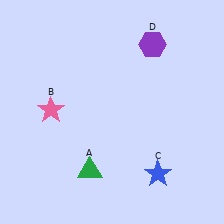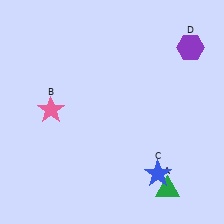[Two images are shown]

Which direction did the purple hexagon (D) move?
The purple hexagon (D) moved right.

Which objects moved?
The objects that moved are: the green triangle (A), the purple hexagon (D).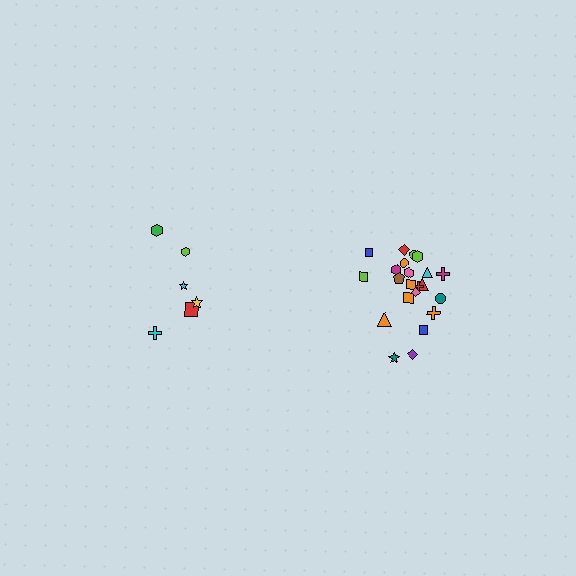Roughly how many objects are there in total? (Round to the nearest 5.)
Roughly 30 objects in total.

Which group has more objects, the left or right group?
The right group.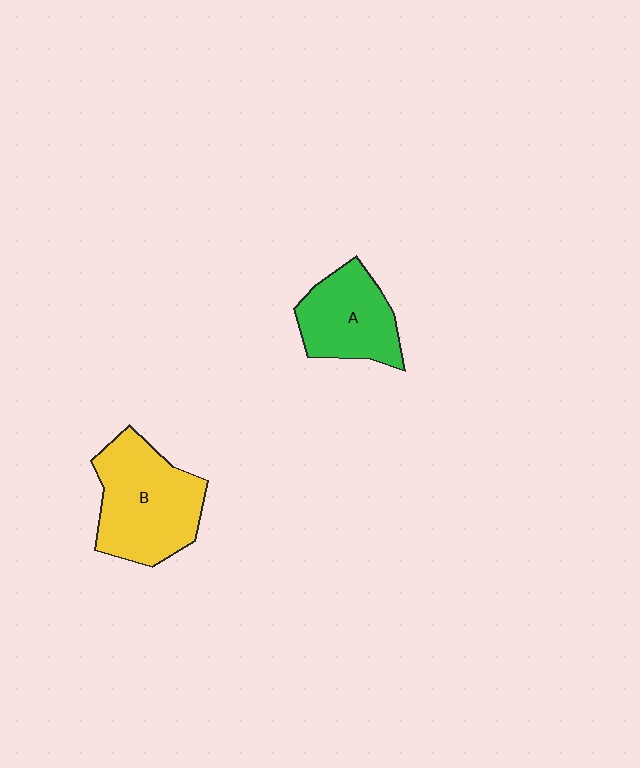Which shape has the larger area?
Shape B (yellow).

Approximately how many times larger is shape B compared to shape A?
Approximately 1.4 times.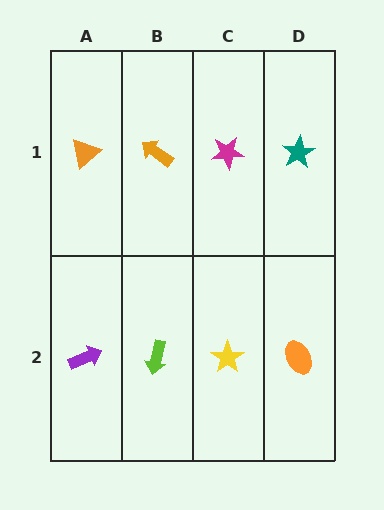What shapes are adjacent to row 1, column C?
A yellow star (row 2, column C), an orange arrow (row 1, column B), a teal star (row 1, column D).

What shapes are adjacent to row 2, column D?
A teal star (row 1, column D), a yellow star (row 2, column C).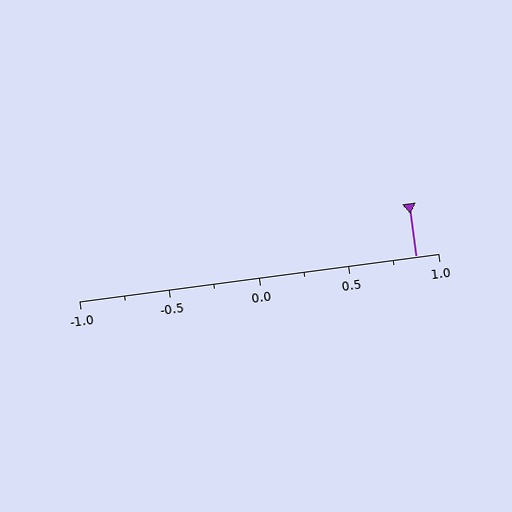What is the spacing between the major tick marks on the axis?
The major ticks are spaced 0.5 apart.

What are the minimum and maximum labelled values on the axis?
The axis runs from -1.0 to 1.0.